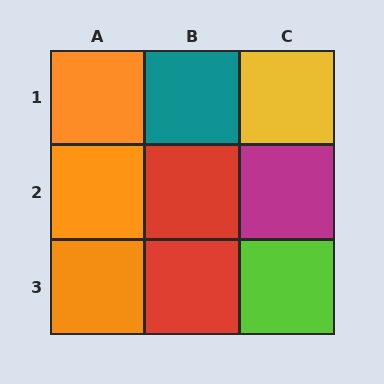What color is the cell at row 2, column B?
Red.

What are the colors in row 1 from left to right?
Orange, teal, yellow.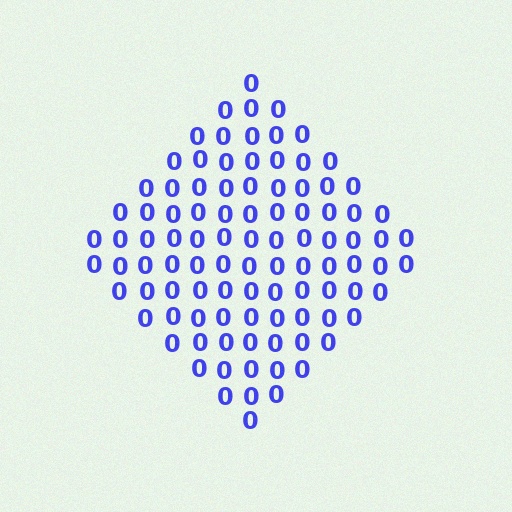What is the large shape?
The large shape is a diamond.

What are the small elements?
The small elements are digit 0's.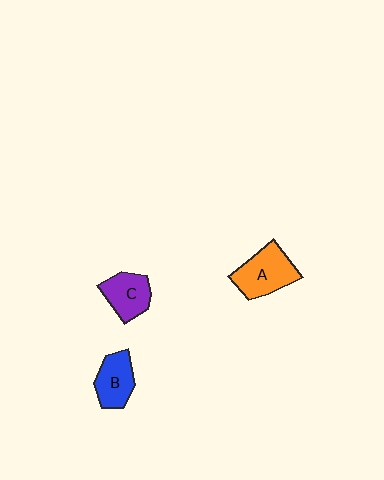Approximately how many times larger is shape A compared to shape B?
Approximately 1.4 times.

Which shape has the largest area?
Shape A (orange).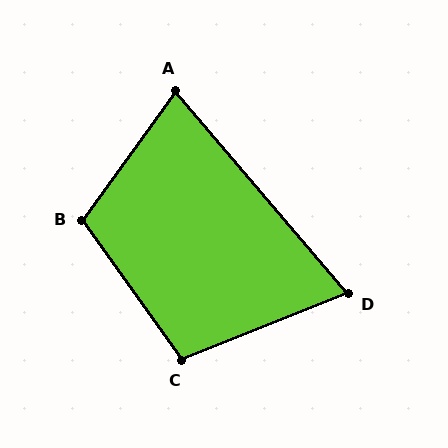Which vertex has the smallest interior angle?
D, at approximately 71 degrees.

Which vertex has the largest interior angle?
B, at approximately 109 degrees.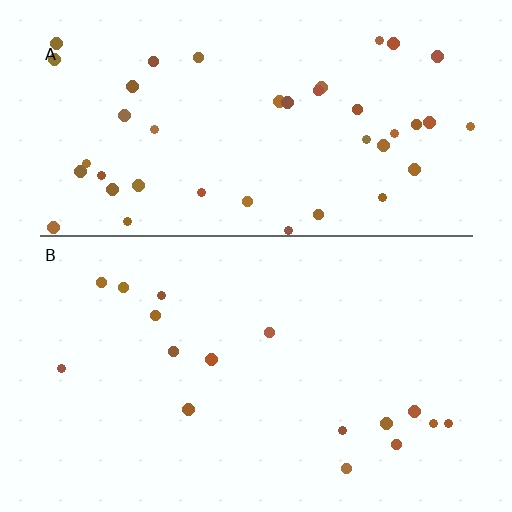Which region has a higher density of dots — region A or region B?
A (the top).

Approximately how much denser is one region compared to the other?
Approximately 2.6× — region A over region B.